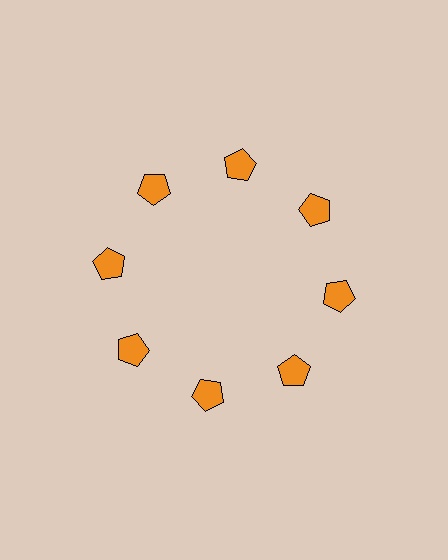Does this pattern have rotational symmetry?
Yes, this pattern has 8-fold rotational symmetry. It looks the same after rotating 45 degrees around the center.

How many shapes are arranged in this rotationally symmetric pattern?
There are 8 shapes, arranged in 8 groups of 1.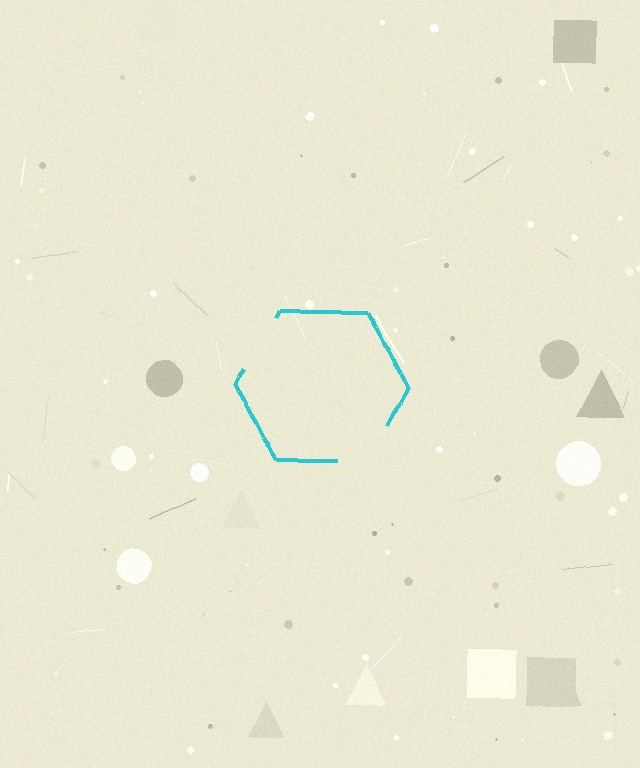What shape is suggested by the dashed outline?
The dashed outline suggests a hexagon.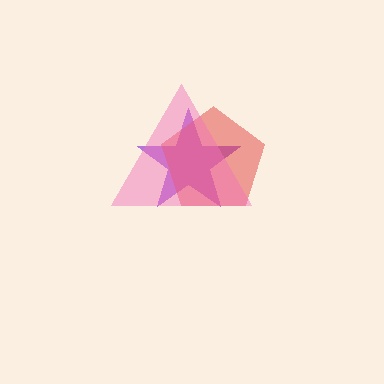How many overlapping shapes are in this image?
There are 3 overlapping shapes in the image.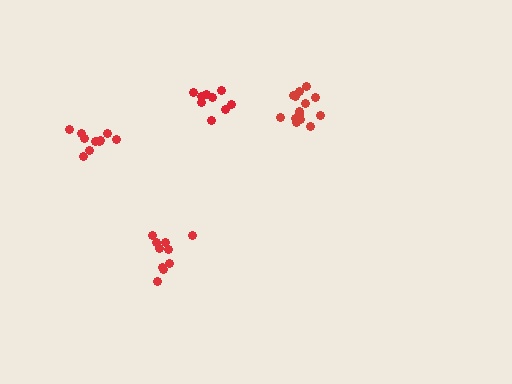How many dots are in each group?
Group 1: 9 dots, Group 2: 10 dots, Group 3: 10 dots, Group 4: 14 dots (43 total).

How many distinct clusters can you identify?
There are 4 distinct clusters.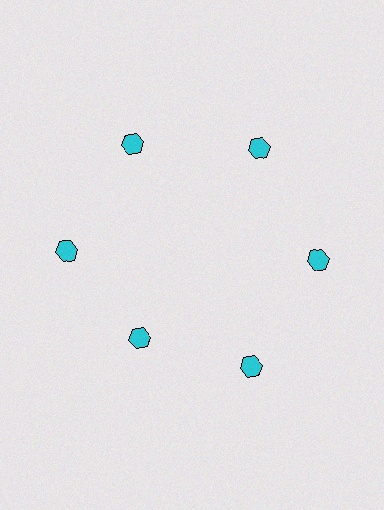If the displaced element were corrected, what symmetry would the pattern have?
It would have 6-fold rotational symmetry — the pattern would map onto itself every 60 degrees.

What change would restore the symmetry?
The symmetry would be restored by moving it outward, back onto the ring so that all 6 hexagons sit at equal angles and equal distance from the center.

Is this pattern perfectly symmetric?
No. The 6 cyan hexagons are arranged in a ring, but one element near the 7 o'clock position is pulled inward toward the center, breaking the 6-fold rotational symmetry.